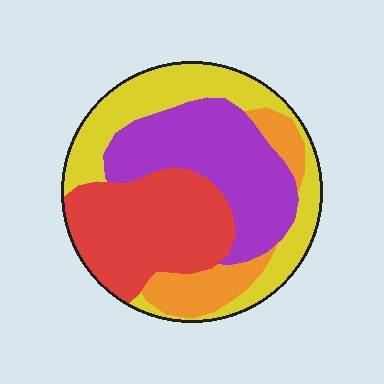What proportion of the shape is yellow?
Yellow takes up about one quarter (1/4) of the shape.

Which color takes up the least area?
Orange, at roughly 10%.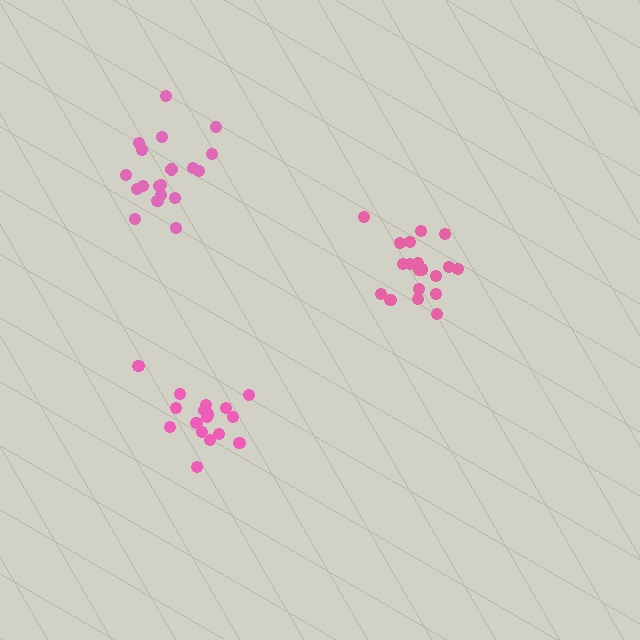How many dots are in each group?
Group 1: 17 dots, Group 2: 19 dots, Group 3: 19 dots (55 total).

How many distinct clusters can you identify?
There are 3 distinct clusters.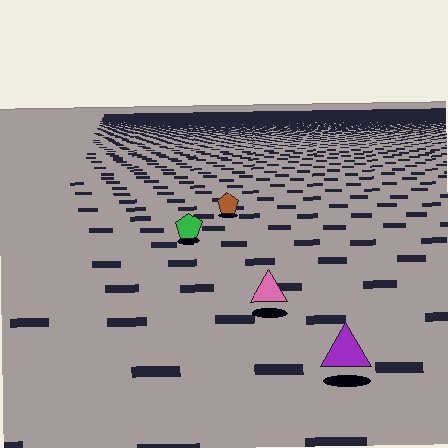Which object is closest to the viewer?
The purple triangle is closest. The texture marks near it are larger and more spread out.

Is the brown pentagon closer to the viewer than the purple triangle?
No. The purple triangle is closer — you can tell from the texture gradient: the ground texture is coarser near it.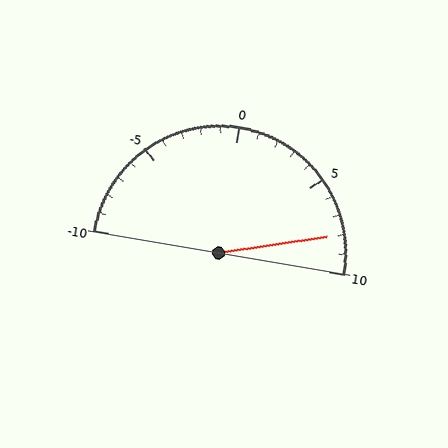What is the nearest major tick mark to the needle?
The nearest major tick mark is 10.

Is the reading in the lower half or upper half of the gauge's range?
The reading is in the upper half of the range (-10 to 10).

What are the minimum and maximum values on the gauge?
The gauge ranges from -10 to 10.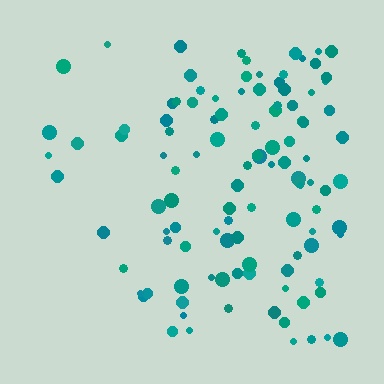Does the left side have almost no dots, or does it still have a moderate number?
Still a moderate number, just noticeably fewer than the right.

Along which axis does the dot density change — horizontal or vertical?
Horizontal.